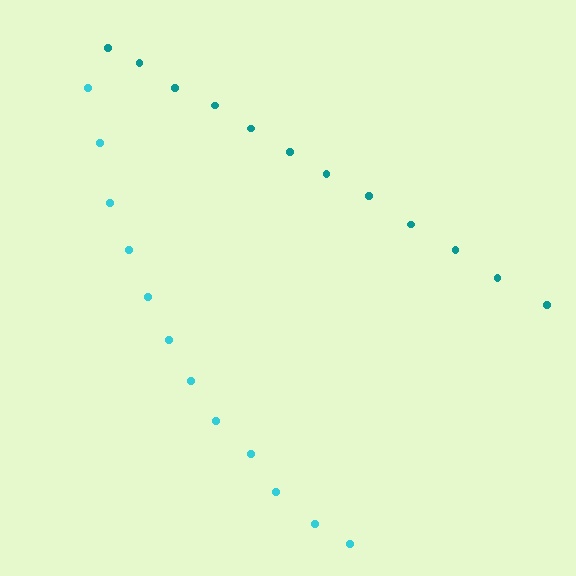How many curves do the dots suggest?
There are 2 distinct paths.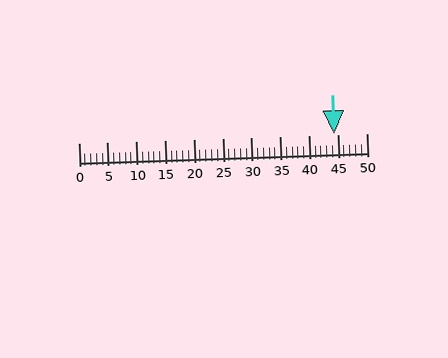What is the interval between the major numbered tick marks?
The major tick marks are spaced 5 units apart.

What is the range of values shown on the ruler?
The ruler shows values from 0 to 50.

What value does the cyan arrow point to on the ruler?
The cyan arrow points to approximately 44.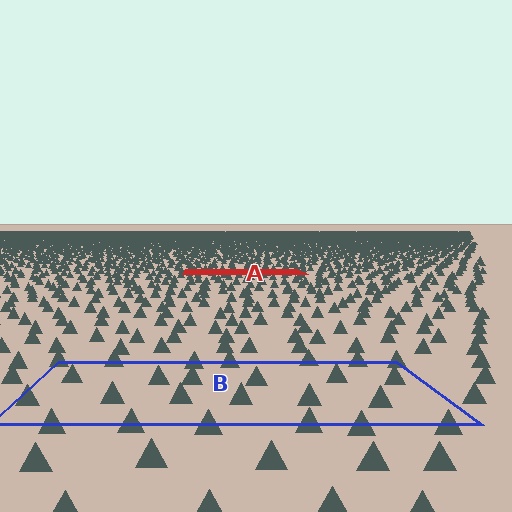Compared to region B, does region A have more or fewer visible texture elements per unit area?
Region A has more texture elements per unit area — they are packed more densely because it is farther away.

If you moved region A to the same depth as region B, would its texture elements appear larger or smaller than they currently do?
They would appear larger. At a closer depth, the same texture elements are projected at a bigger on-screen size.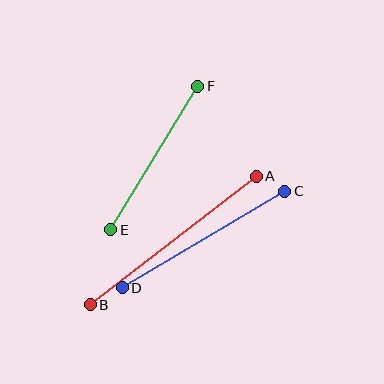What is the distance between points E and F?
The distance is approximately 168 pixels.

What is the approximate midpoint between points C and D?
The midpoint is at approximately (204, 240) pixels.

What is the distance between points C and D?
The distance is approximately 189 pixels.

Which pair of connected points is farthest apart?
Points A and B are farthest apart.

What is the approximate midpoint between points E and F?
The midpoint is at approximately (154, 158) pixels.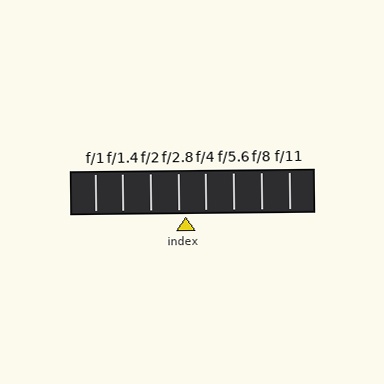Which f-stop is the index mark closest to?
The index mark is closest to f/2.8.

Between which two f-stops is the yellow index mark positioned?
The index mark is between f/2.8 and f/4.